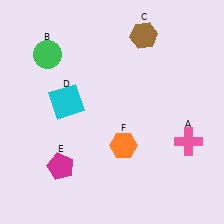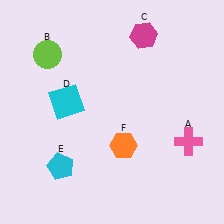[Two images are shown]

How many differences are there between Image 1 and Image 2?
There are 3 differences between the two images.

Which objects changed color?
B changed from green to lime. C changed from brown to magenta. E changed from magenta to cyan.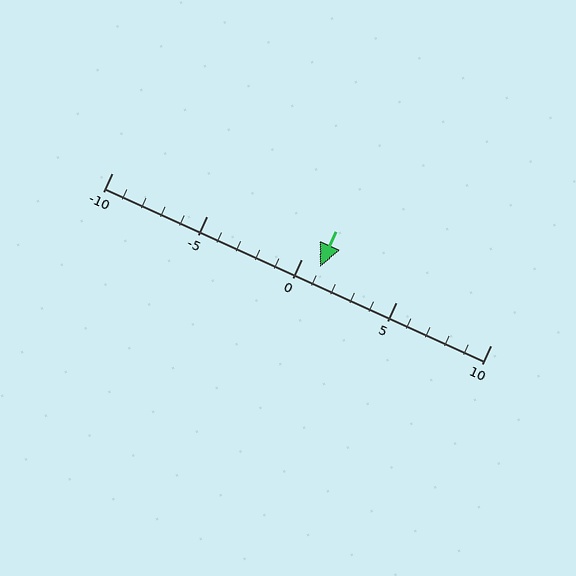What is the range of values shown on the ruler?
The ruler shows values from -10 to 10.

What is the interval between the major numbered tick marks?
The major tick marks are spaced 5 units apart.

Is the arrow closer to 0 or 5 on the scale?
The arrow is closer to 0.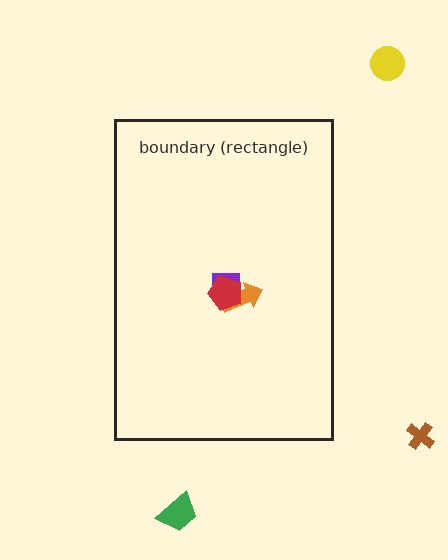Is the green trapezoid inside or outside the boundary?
Outside.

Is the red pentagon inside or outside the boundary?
Inside.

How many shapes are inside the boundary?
3 inside, 3 outside.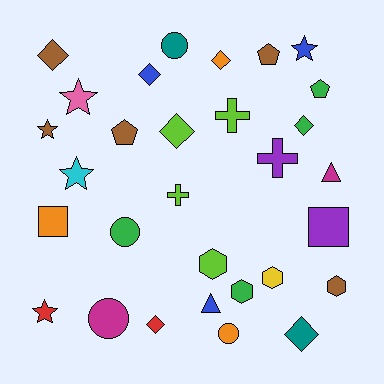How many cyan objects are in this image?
There is 1 cyan object.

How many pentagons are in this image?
There are 3 pentagons.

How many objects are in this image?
There are 30 objects.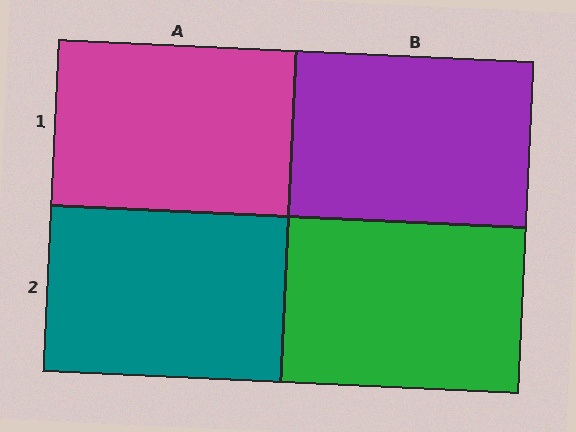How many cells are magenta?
1 cell is magenta.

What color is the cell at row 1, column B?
Purple.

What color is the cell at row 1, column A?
Magenta.